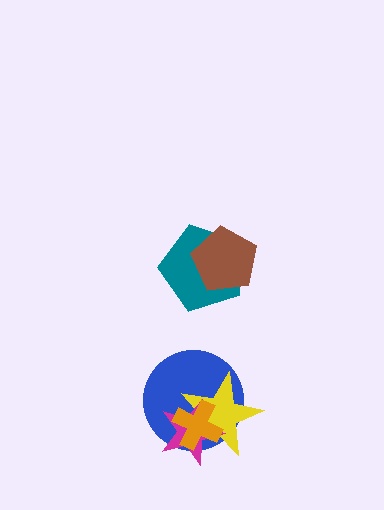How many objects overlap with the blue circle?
3 objects overlap with the blue circle.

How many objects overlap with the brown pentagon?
1 object overlaps with the brown pentagon.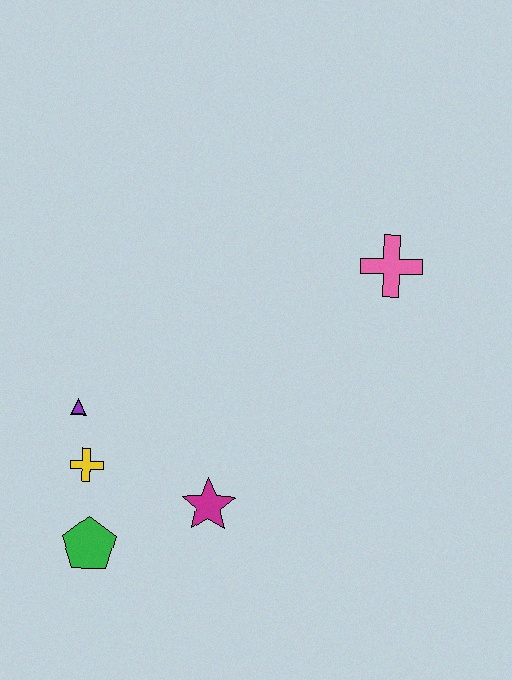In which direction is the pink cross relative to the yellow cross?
The pink cross is to the right of the yellow cross.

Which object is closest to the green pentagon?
The yellow cross is closest to the green pentagon.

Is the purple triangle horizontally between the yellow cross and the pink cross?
No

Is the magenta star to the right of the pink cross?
No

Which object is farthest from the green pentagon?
The pink cross is farthest from the green pentagon.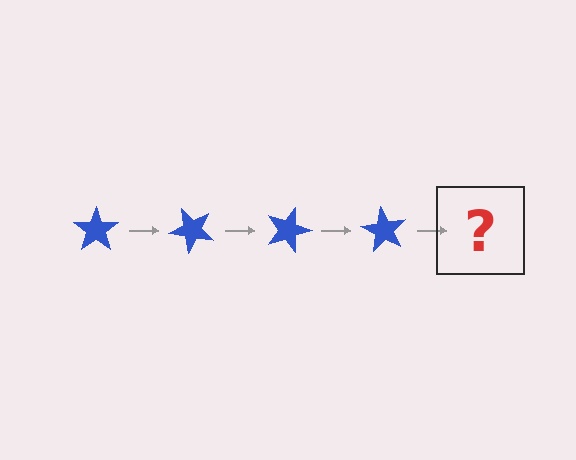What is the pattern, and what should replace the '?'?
The pattern is that the star rotates 45 degrees each step. The '?' should be a blue star rotated 180 degrees.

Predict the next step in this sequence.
The next step is a blue star rotated 180 degrees.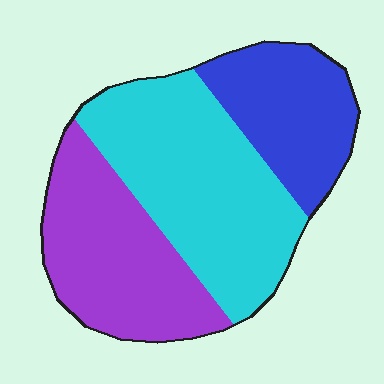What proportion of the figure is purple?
Purple covers around 35% of the figure.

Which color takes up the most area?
Cyan, at roughly 45%.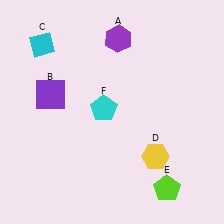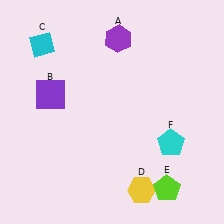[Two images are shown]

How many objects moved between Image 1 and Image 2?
2 objects moved between the two images.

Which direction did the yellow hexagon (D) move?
The yellow hexagon (D) moved down.